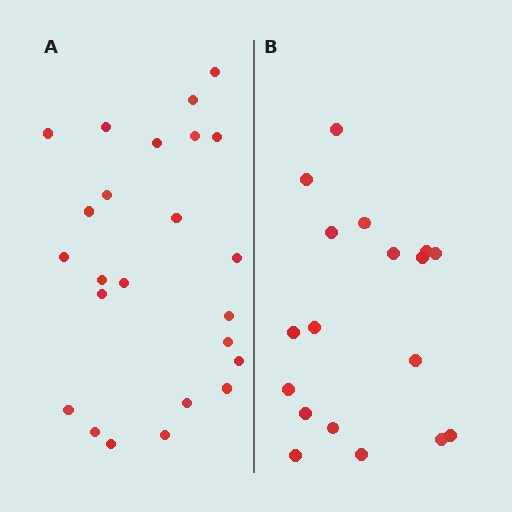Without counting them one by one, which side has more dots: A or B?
Region A (the left region) has more dots.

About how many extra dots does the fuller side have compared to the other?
Region A has about 6 more dots than region B.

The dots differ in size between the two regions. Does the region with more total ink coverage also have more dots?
No. Region B has more total ink coverage because its dots are larger, but region A actually contains more individual dots. Total area can be misleading — the number of items is what matters here.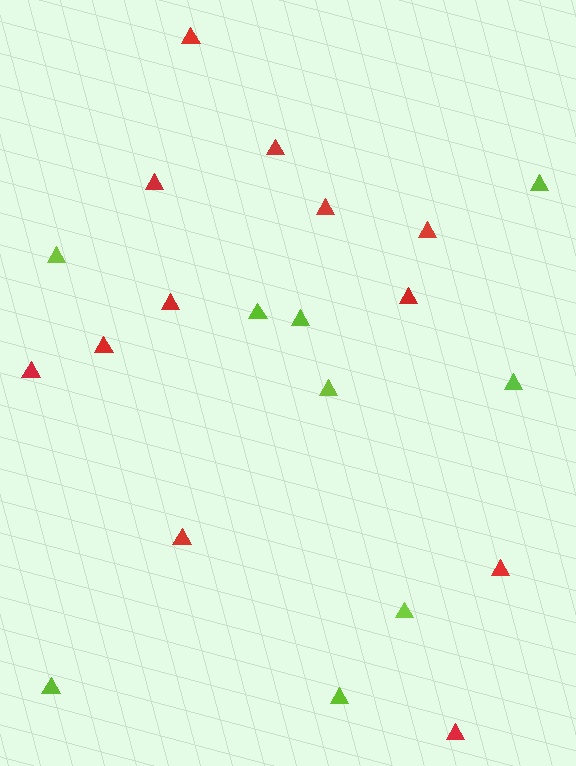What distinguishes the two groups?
There are 2 groups: one group of lime triangles (9) and one group of red triangles (12).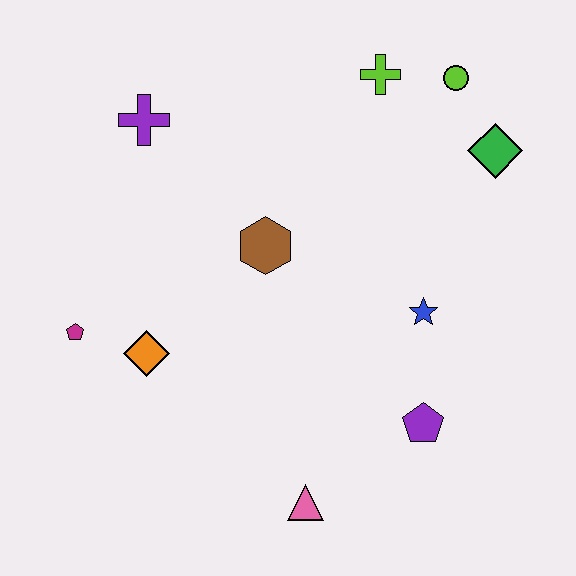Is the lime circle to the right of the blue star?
Yes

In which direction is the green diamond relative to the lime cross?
The green diamond is to the right of the lime cross.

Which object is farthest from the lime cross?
The pink triangle is farthest from the lime cross.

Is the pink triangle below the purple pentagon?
Yes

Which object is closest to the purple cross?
The brown hexagon is closest to the purple cross.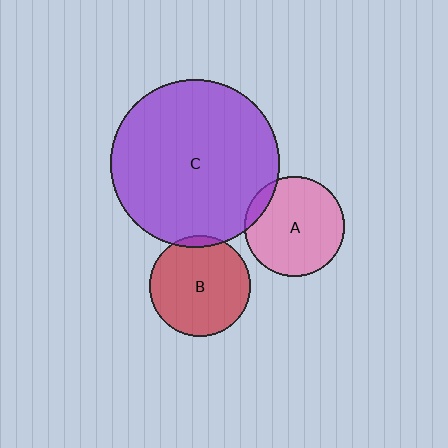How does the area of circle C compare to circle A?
Approximately 2.9 times.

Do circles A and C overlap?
Yes.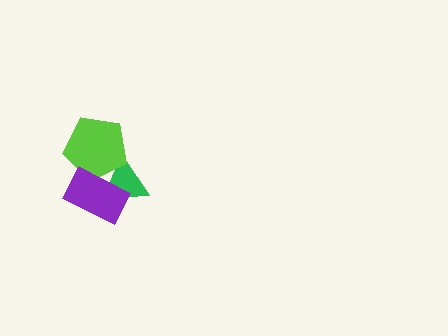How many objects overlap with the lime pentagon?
2 objects overlap with the lime pentagon.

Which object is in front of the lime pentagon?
The purple rectangle is in front of the lime pentagon.